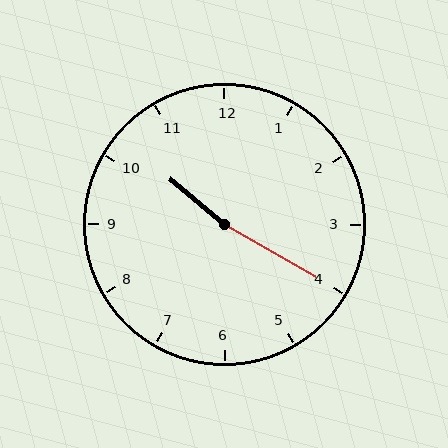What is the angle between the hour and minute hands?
Approximately 170 degrees.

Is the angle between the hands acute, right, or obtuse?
It is obtuse.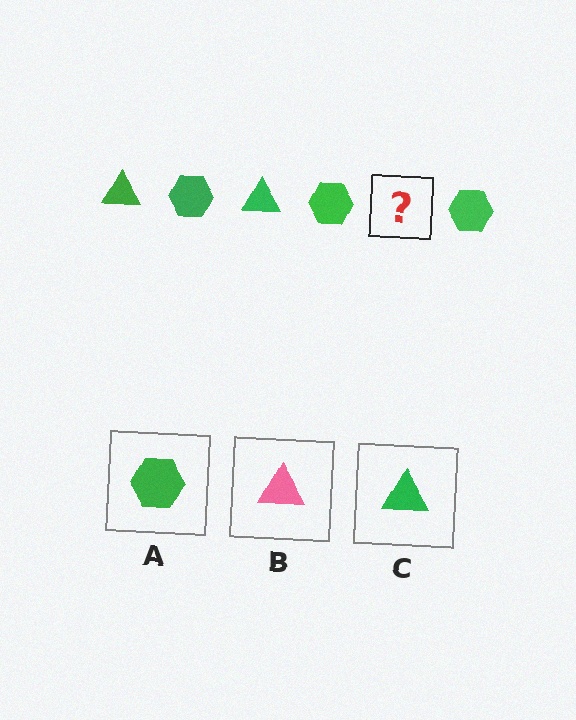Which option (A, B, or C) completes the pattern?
C.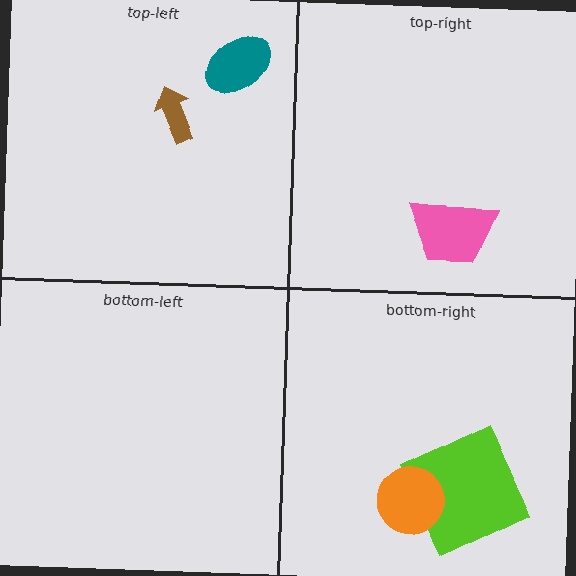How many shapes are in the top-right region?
1.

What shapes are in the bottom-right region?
The lime square, the orange circle.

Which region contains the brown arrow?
The top-left region.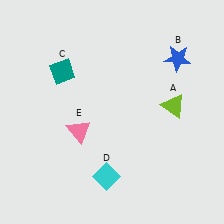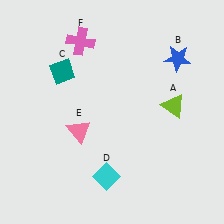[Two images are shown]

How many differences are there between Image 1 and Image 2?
There is 1 difference between the two images.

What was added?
A pink cross (F) was added in Image 2.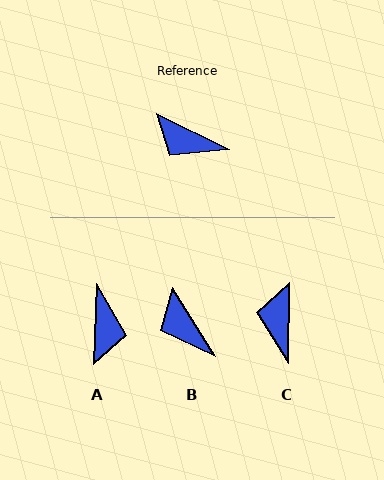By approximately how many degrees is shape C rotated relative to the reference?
Approximately 65 degrees clockwise.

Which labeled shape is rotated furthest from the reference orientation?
A, about 113 degrees away.